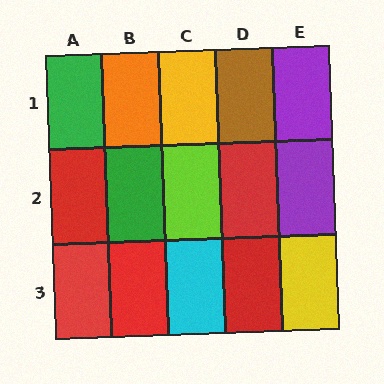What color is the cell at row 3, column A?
Red.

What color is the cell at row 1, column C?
Yellow.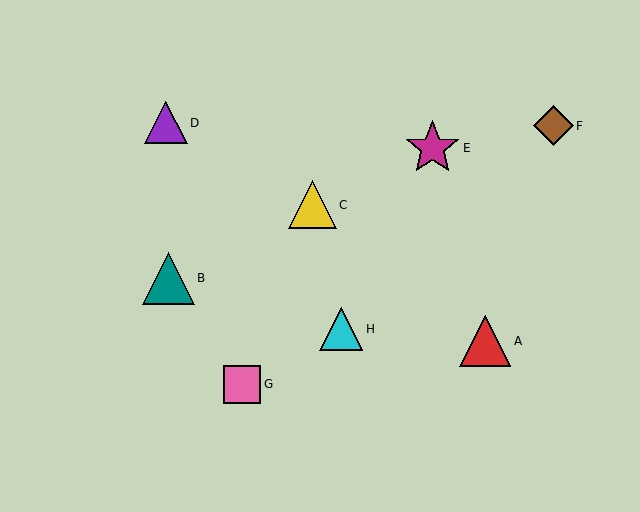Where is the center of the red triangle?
The center of the red triangle is at (485, 341).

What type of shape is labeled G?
Shape G is a pink square.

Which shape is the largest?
The magenta star (labeled E) is the largest.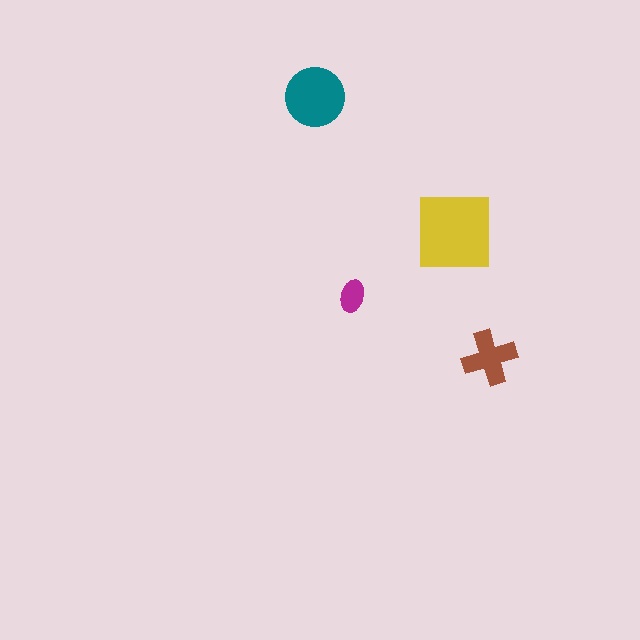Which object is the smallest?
The magenta ellipse.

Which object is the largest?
The yellow square.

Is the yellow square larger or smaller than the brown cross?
Larger.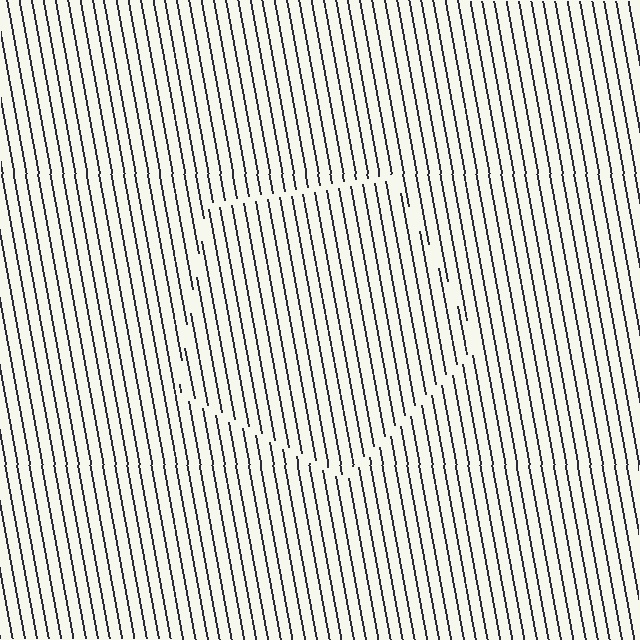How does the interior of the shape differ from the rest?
The interior of the shape contains the same grating, shifted by half a period — the contour is defined by the phase discontinuity where line-ends from the inner and outer gratings abut.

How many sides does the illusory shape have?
5 sides — the line-ends trace a pentagon.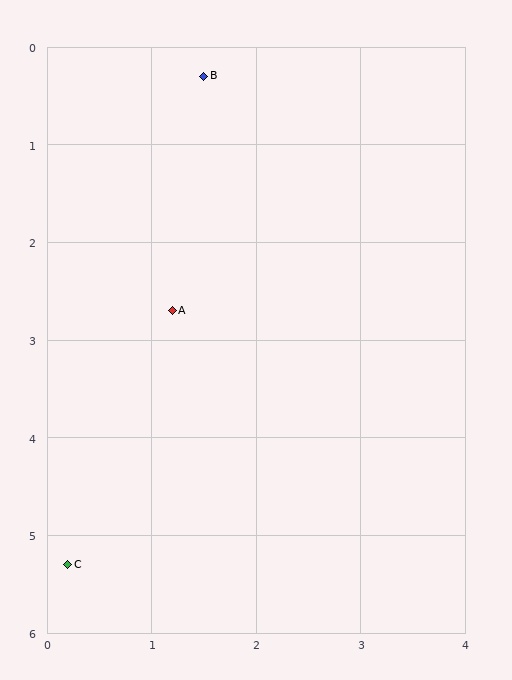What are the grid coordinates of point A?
Point A is at approximately (1.2, 2.7).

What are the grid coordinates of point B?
Point B is at approximately (1.5, 0.3).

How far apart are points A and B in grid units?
Points A and B are about 2.4 grid units apart.